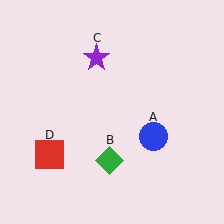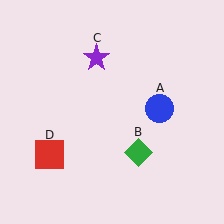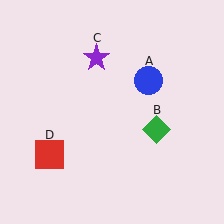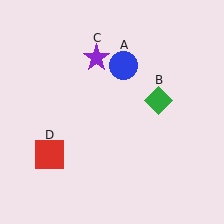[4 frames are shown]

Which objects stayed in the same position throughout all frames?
Purple star (object C) and red square (object D) remained stationary.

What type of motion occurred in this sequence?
The blue circle (object A), green diamond (object B) rotated counterclockwise around the center of the scene.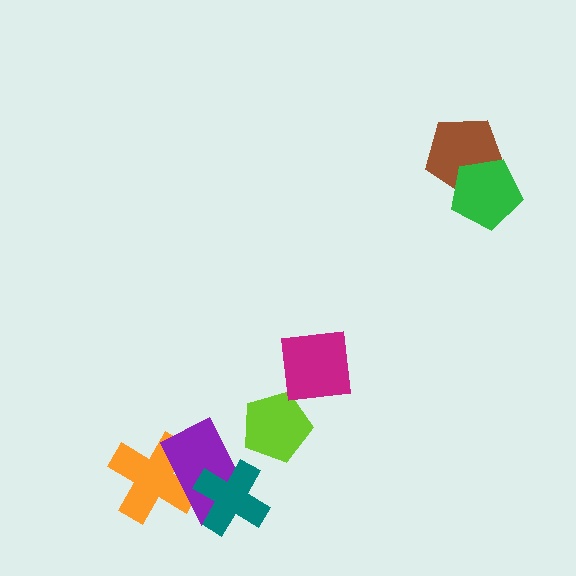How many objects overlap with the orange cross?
1 object overlaps with the orange cross.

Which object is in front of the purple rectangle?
The teal cross is in front of the purple rectangle.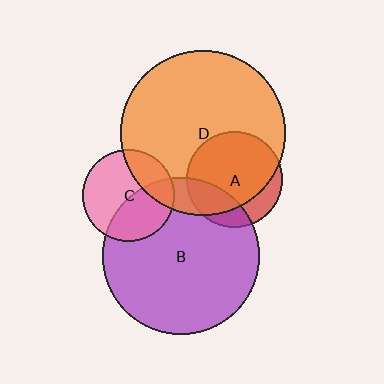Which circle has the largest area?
Circle D (orange).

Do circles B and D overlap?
Yes.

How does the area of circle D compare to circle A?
Approximately 3.0 times.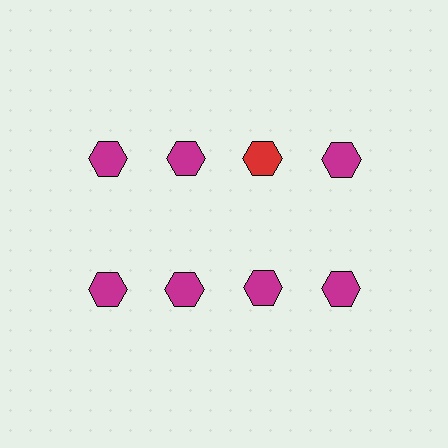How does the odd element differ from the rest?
It has a different color: red instead of magenta.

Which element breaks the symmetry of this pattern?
The red hexagon in the top row, center column breaks the symmetry. All other shapes are magenta hexagons.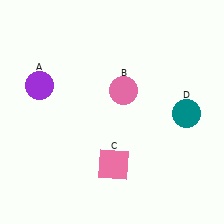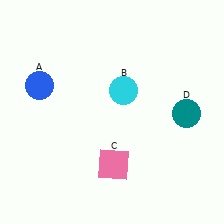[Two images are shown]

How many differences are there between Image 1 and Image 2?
There are 2 differences between the two images.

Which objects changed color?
A changed from purple to blue. B changed from pink to cyan.